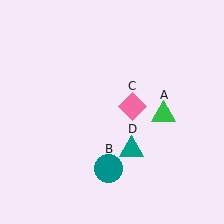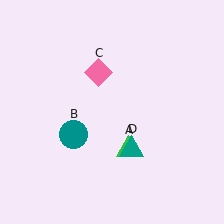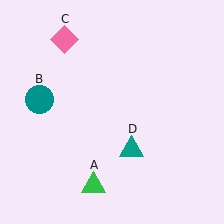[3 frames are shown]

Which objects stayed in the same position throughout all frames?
Teal triangle (object D) remained stationary.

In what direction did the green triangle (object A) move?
The green triangle (object A) moved down and to the left.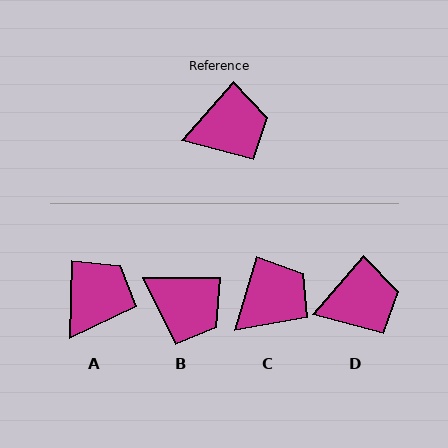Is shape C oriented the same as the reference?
No, it is off by about 25 degrees.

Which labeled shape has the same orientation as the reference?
D.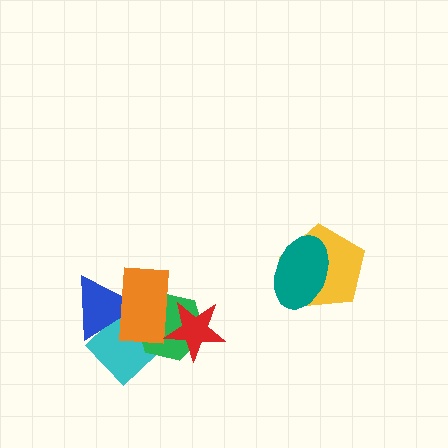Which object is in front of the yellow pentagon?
The teal ellipse is in front of the yellow pentagon.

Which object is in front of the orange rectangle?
The red star is in front of the orange rectangle.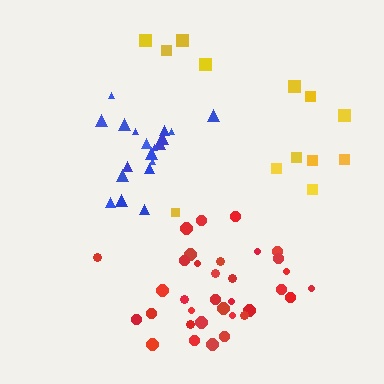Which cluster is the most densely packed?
Blue.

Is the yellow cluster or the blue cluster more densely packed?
Blue.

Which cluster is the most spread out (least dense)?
Yellow.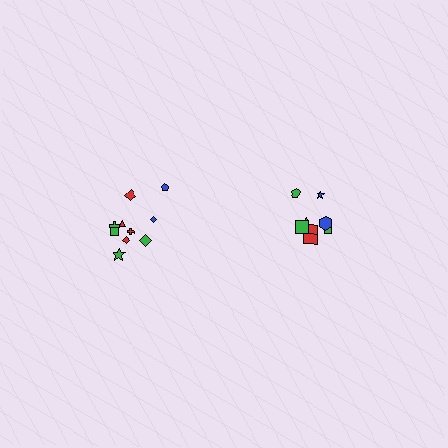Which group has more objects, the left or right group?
The left group.